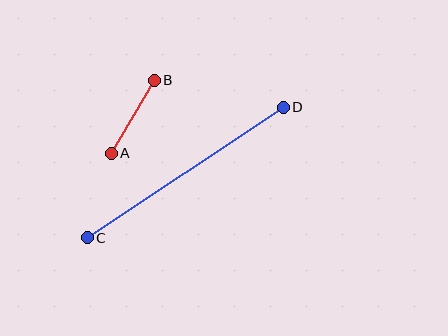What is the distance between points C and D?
The distance is approximately 235 pixels.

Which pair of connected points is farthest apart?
Points C and D are farthest apart.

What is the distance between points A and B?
The distance is approximately 84 pixels.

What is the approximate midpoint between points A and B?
The midpoint is at approximately (133, 117) pixels.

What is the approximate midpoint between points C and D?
The midpoint is at approximately (185, 173) pixels.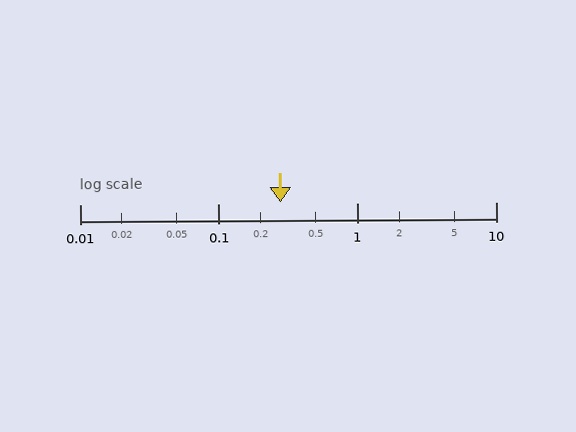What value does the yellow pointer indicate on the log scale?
The pointer indicates approximately 0.28.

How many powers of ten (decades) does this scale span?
The scale spans 3 decades, from 0.01 to 10.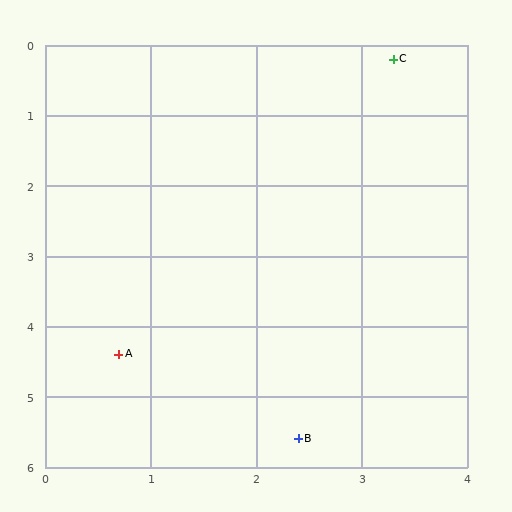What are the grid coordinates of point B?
Point B is at approximately (2.4, 5.6).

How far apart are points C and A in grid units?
Points C and A are about 4.9 grid units apart.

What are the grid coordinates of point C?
Point C is at approximately (3.3, 0.2).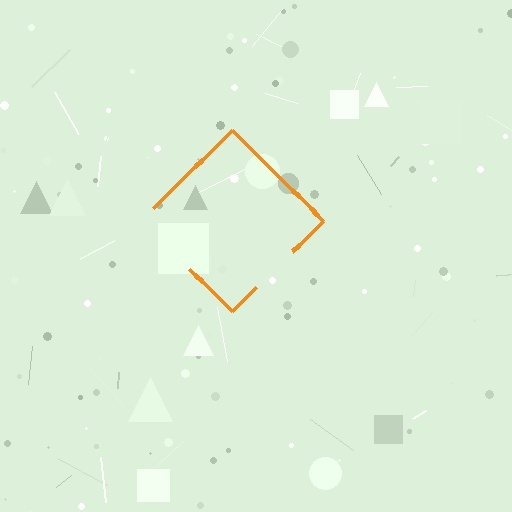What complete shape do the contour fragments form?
The contour fragments form a diamond.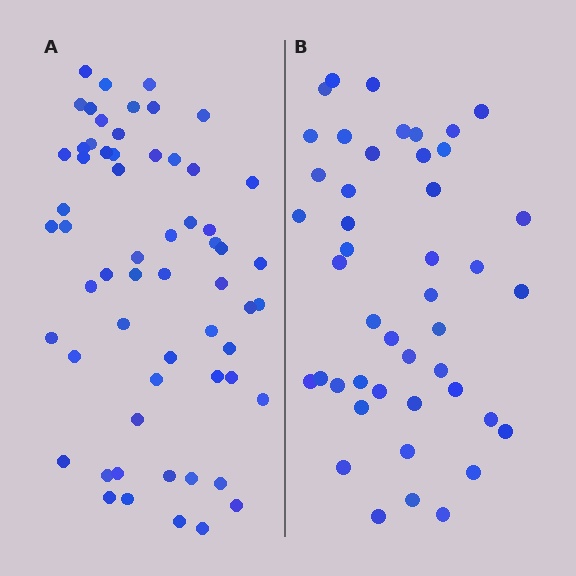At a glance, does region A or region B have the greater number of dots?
Region A (the left region) has more dots.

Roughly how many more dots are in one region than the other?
Region A has approximately 15 more dots than region B.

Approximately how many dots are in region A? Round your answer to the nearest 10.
About 60 dots.